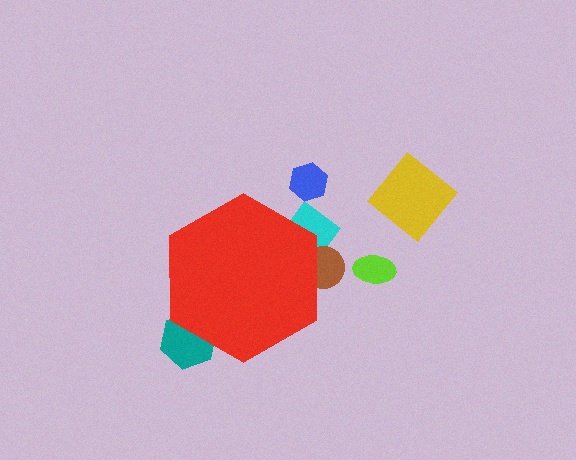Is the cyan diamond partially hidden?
Yes, the cyan diamond is partially hidden behind the red hexagon.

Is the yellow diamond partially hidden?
No, the yellow diamond is fully visible.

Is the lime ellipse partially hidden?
No, the lime ellipse is fully visible.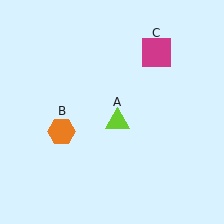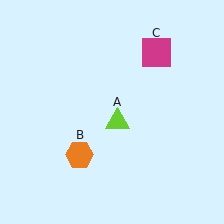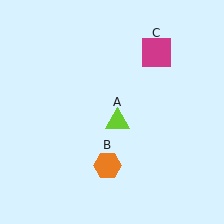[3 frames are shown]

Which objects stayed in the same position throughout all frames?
Lime triangle (object A) and magenta square (object C) remained stationary.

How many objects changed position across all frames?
1 object changed position: orange hexagon (object B).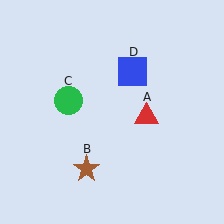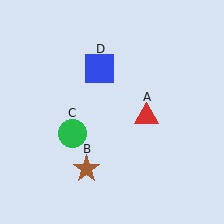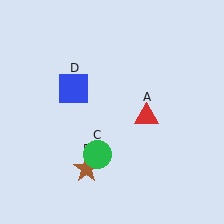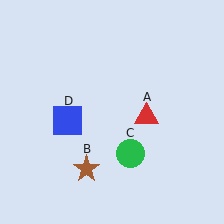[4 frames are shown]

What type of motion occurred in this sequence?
The green circle (object C), blue square (object D) rotated counterclockwise around the center of the scene.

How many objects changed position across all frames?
2 objects changed position: green circle (object C), blue square (object D).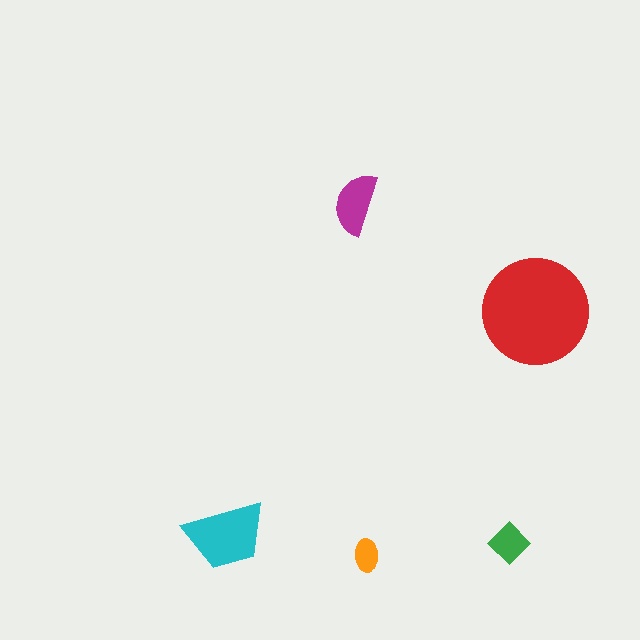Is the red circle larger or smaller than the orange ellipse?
Larger.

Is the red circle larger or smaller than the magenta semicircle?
Larger.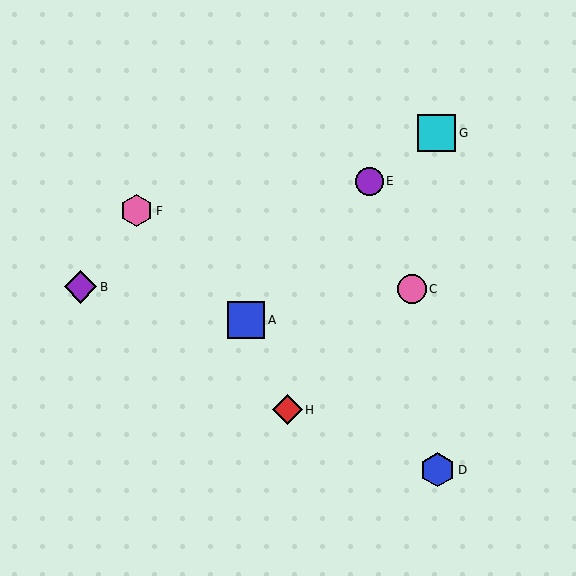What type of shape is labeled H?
Shape H is a red diamond.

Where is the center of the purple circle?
The center of the purple circle is at (369, 181).